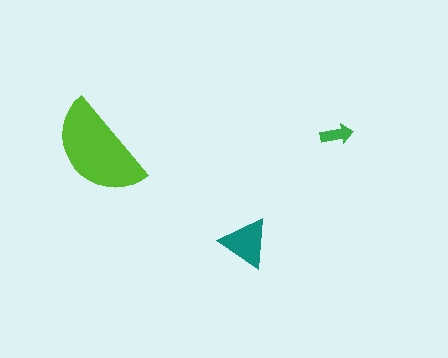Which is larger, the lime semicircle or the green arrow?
The lime semicircle.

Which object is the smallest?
The green arrow.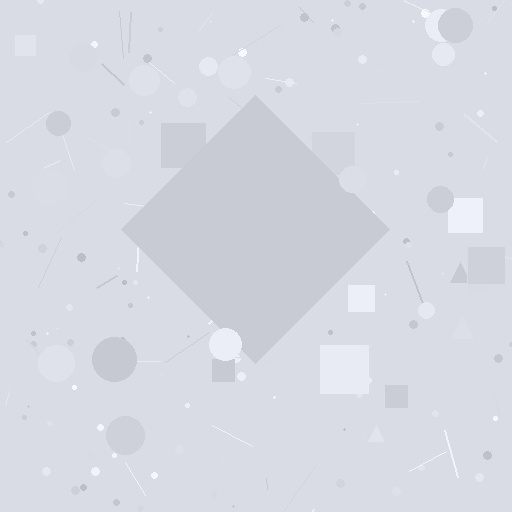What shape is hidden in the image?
A diamond is hidden in the image.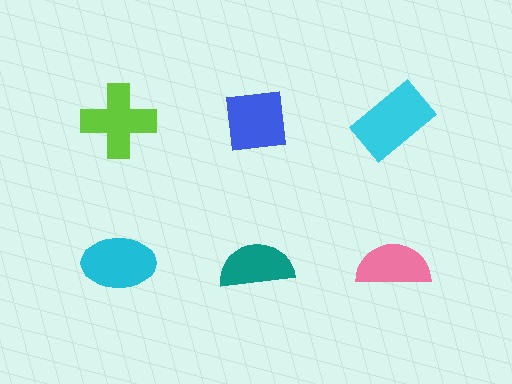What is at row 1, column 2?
A blue square.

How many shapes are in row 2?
3 shapes.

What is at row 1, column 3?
A cyan rectangle.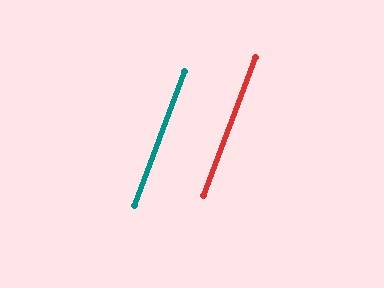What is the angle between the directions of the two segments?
Approximately 0 degrees.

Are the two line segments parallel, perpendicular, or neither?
Parallel — their directions differ by only 0.1°.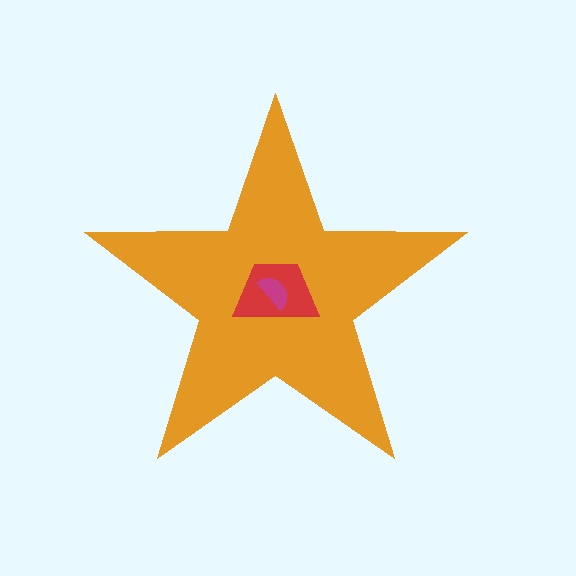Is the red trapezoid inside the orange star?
Yes.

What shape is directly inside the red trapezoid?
The magenta semicircle.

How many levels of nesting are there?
3.